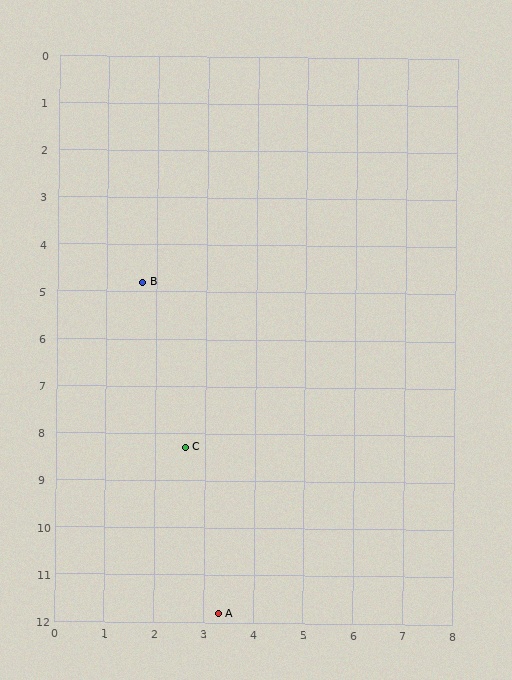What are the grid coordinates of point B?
Point B is at approximately (1.7, 4.8).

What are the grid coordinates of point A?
Point A is at approximately (3.3, 11.8).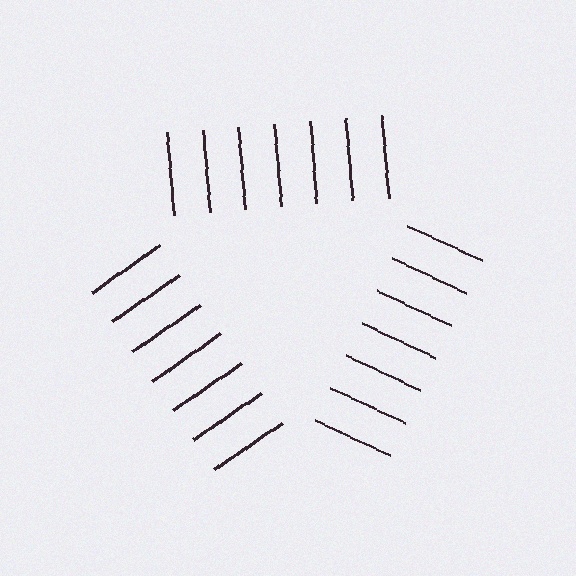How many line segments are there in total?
21 — 7 along each of the 3 edges.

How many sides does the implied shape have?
3 sides — the line-ends trace a triangle.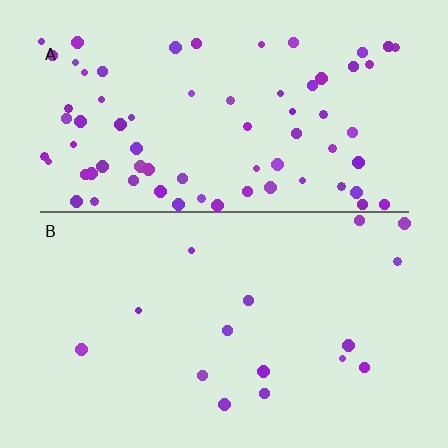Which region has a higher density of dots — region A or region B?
A (the top).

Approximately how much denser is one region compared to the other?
Approximately 4.5× — region A over region B.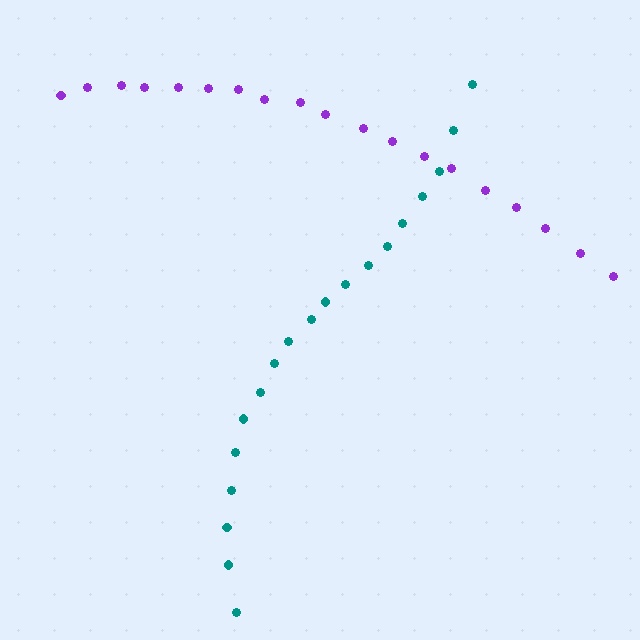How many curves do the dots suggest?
There are 2 distinct paths.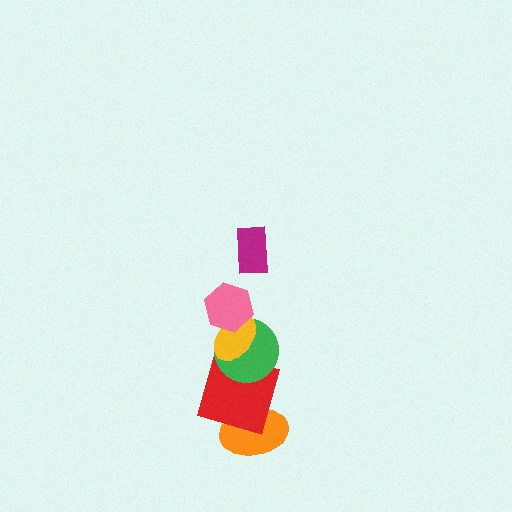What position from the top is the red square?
The red square is 5th from the top.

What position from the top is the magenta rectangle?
The magenta rectangle is 1st from the top.